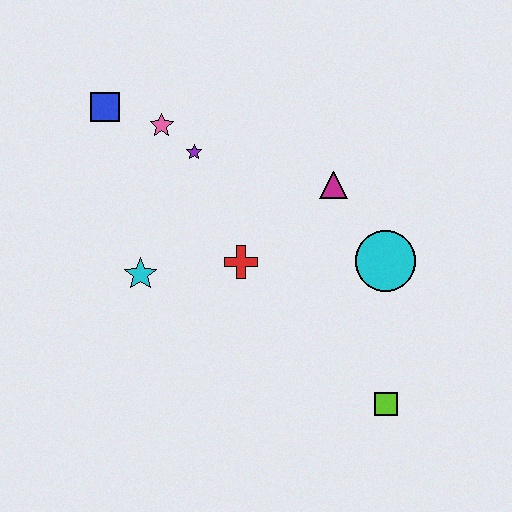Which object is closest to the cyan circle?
The magenta triangle is closest to the cyan circle.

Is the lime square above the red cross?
No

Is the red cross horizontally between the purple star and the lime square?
Yes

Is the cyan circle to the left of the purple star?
No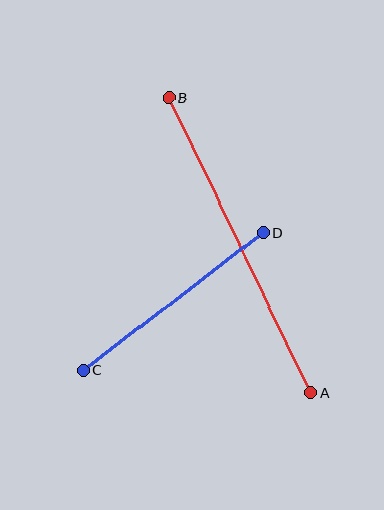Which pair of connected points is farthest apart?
Points A and B are farthest apart.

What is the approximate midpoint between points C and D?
The midpoint is at approximately (173, 302) pixels.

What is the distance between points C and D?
The distance is approximately 227 pixels.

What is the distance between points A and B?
The distance is approximately 327 pixels.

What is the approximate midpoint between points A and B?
The midpoint is at approximately (239, 245) pixels.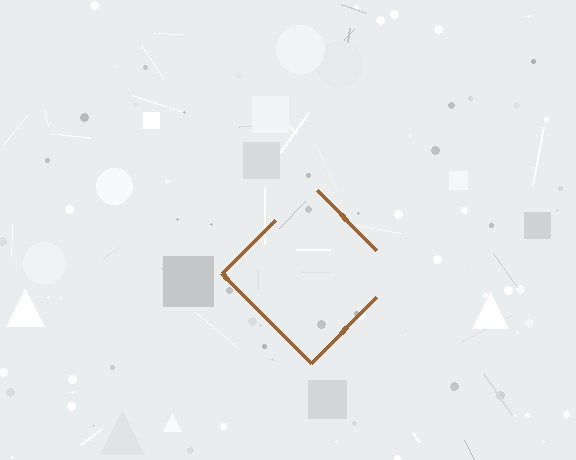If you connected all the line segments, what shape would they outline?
They would outline a diamond.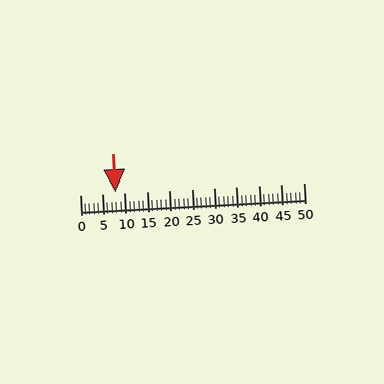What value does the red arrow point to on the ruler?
The red arrow points to approximately 8.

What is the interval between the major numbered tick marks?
The major tick marks are spaced 5 units apart.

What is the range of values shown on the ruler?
The ruler shows values from 0 to 50.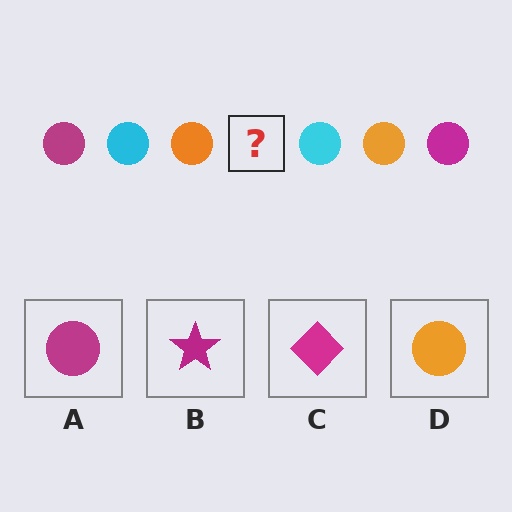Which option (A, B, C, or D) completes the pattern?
A.